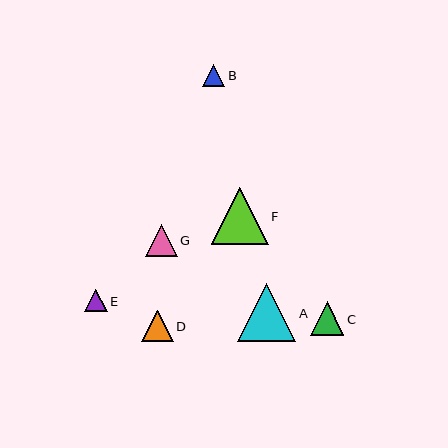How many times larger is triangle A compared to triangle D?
Triangle A is approximately 1.8 times the size of triangle D.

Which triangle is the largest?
Triangle A is the largest with a size of approximately 58 pixels.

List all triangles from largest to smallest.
From largest to smallest: A, F, C, G, D, E, B.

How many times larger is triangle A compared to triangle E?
Triangle A is approximately 2.6 times the size of triangle E.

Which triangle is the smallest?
Triangle B is the smallest with a size of approximately 22 pixels.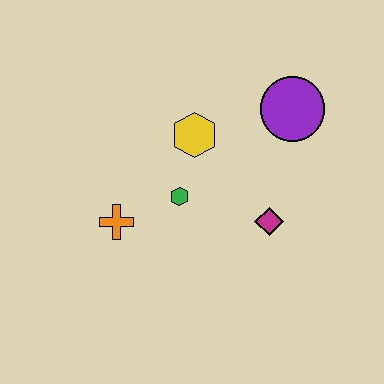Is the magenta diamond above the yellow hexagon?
No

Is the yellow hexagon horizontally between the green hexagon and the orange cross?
No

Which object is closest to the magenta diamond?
The green hexagon is closest to the magenta diamond.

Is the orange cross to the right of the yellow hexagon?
No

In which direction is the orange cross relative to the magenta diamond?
The orange cross is to the left of the magenta diamond.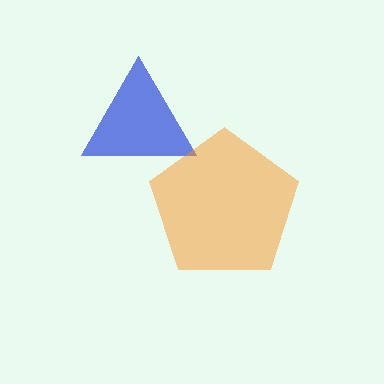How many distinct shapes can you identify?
There are 2 distinct shapes: a blue triangle, an orange pentagon.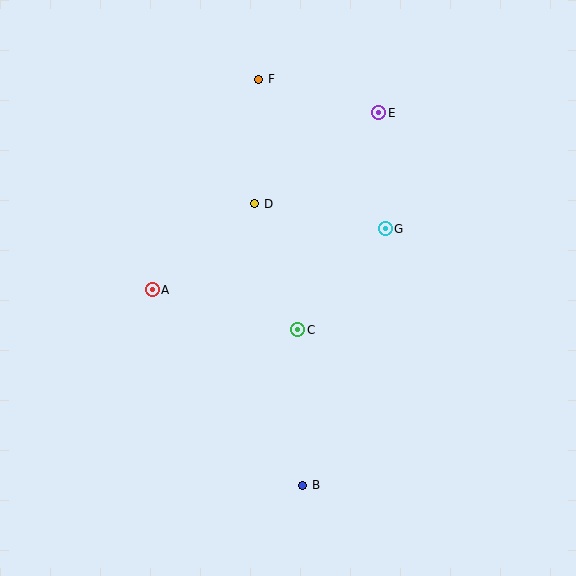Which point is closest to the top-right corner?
Point E is closest to the top-right corner.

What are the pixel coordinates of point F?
Point F is at (259, 79).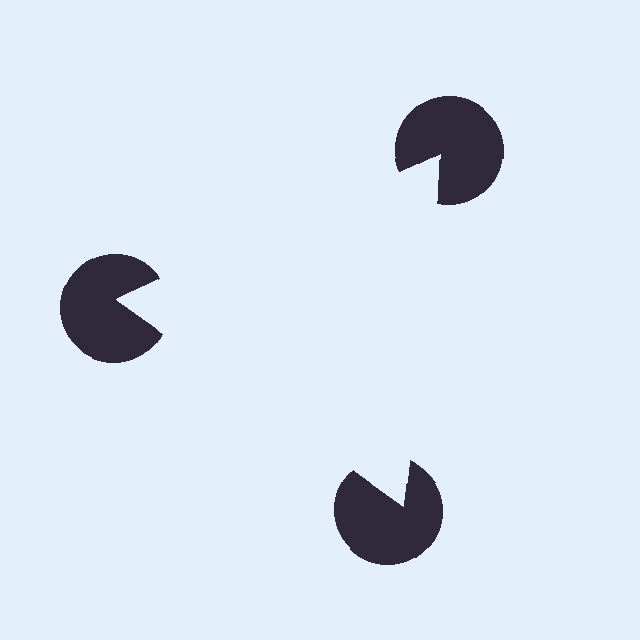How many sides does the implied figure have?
3 sides.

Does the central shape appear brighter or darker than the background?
It typically appears slightly brighter than the background, even though no actual brightness change is drawn.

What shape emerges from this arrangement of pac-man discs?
An illusory triangle — its edges are inferred from the aligned wedge cuts in the pac-man discs, not physically drawn.